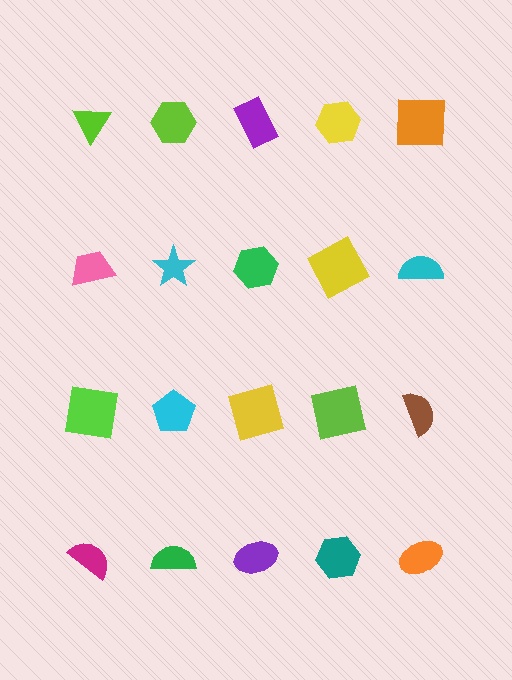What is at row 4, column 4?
A teal hexagon.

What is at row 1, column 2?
A lime hexagon.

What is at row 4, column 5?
An orange ellipse.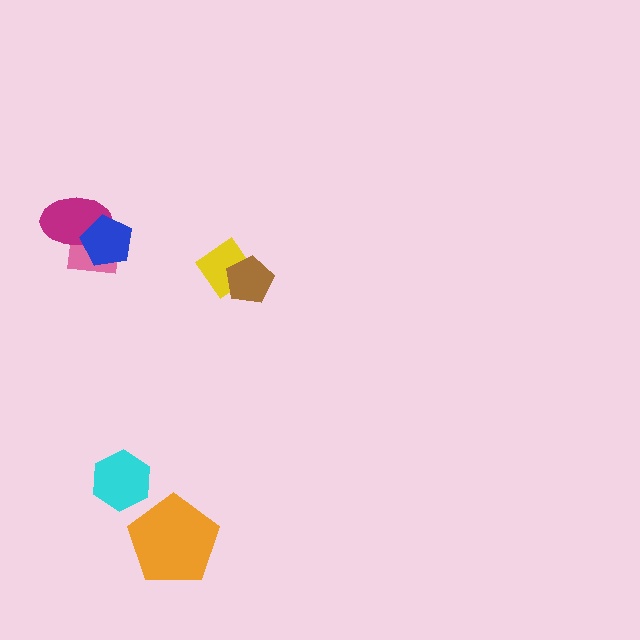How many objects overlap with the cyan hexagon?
0 objects overlap with the cyan hexagon.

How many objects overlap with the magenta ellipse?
2 objects overlap with the magenta ellipse.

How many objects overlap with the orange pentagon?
0 objects overlap with the orange pentagon.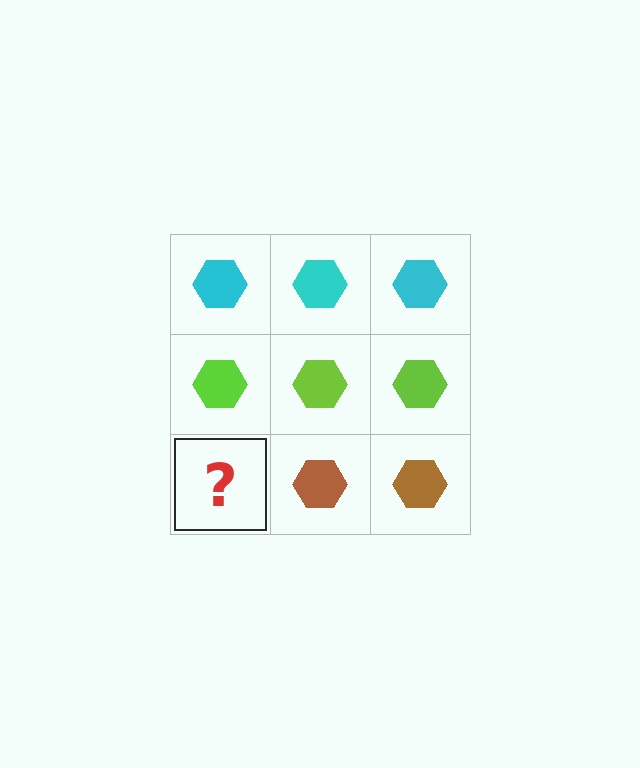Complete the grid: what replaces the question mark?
The question mark should be replaced with a brown hexagon.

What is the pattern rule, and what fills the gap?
The rule is that each row has a consistent color. The gap should be filled with a brown hexagon.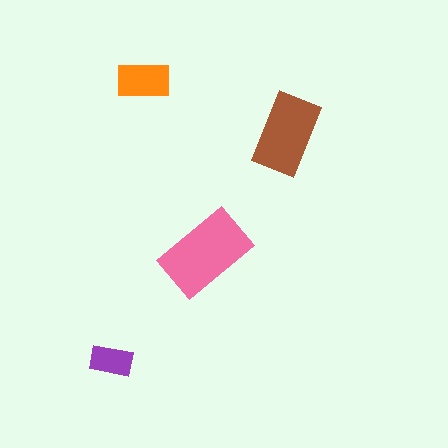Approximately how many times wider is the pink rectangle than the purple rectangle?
About 2 times wider.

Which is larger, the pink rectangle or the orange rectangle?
The pink one.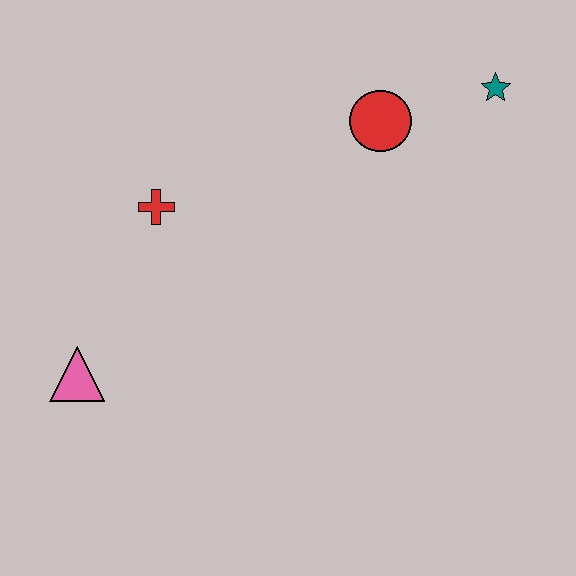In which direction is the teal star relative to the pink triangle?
The teal star is to the right of the pink triangle.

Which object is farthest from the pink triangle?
The teal star is farthest from the pink triangle.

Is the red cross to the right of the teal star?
No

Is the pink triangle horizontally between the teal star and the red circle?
No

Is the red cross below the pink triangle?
No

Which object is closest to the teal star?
The red circle is closest to the teal star.